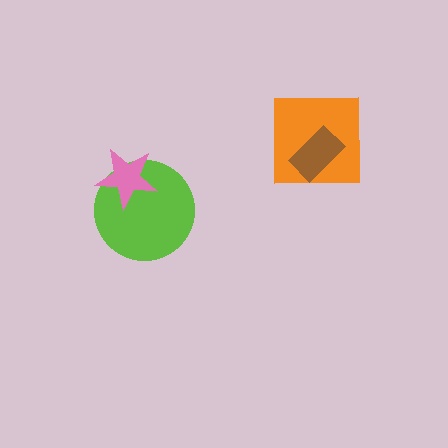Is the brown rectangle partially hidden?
No, no other shape covers it.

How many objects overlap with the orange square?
1 object overlaps with the orange square.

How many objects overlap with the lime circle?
1 object overlaps with the lime circle.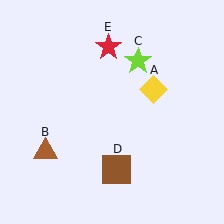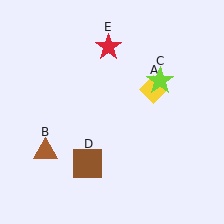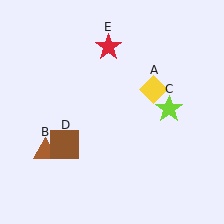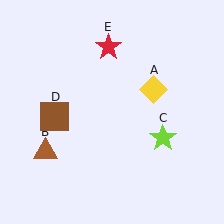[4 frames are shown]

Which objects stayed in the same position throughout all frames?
Yellow diamond (object A) and brown triangle (object B) and red star (object E) remained stationary.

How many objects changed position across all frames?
2 objects changed position: lime star (object C), brown square (object D).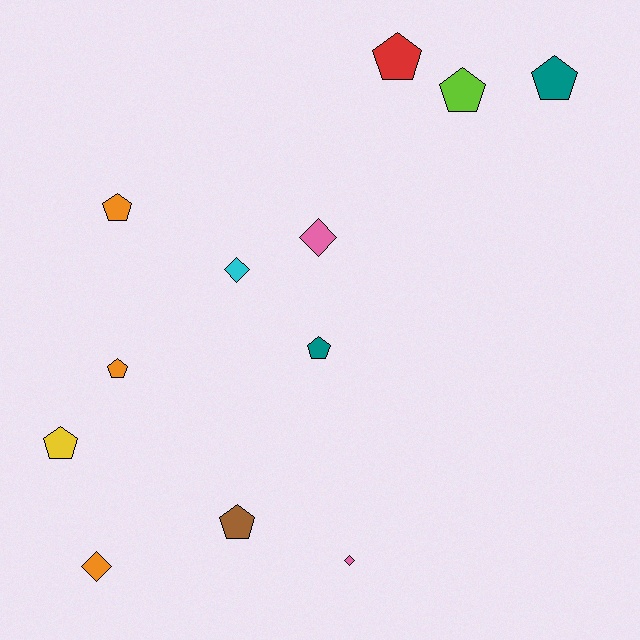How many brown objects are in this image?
There is 1 brown object.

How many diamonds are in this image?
There are 4 diamonds.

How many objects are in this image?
There are 12 objects.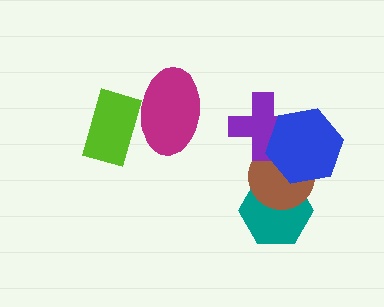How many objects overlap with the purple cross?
2 objects overlap with the purple cross.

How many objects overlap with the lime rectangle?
1 object overlaps with the lime rectangle.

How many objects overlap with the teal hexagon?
1 object overlaps with the teal hexagon.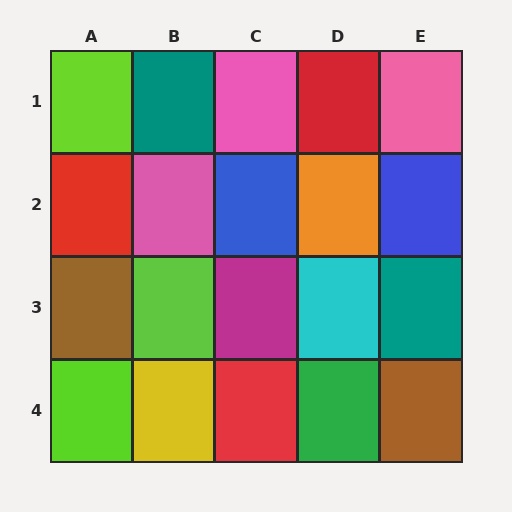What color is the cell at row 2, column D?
Orange.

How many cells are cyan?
1 cell is cyan.